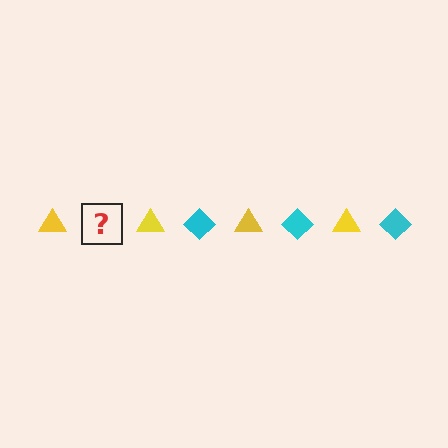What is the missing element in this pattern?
The missing element is a cyan diamond.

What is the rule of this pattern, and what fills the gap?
The rule is that the pattern alternates between yellow triangle and cyan diamond. The gap should be filled with a cyan diamond.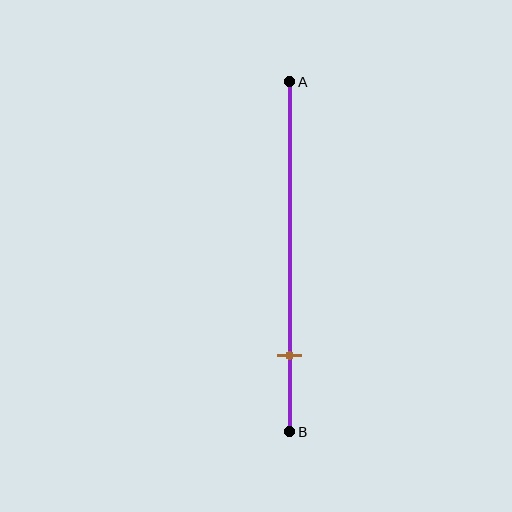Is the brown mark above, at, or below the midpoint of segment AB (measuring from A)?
The brown mark is below the midpoint of segment AB.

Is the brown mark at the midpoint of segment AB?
No, the mark is at about 80% from A, not at the 50% midpoint.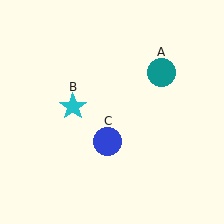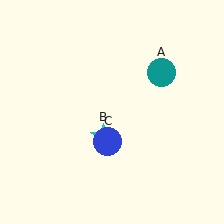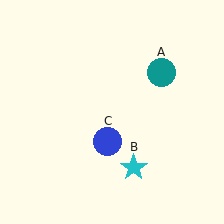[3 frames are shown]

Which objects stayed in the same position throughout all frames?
Teal circle (object A) and blue circle (object C) remained stationary.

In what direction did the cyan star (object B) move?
The cyan star (object B) moved down and to the right.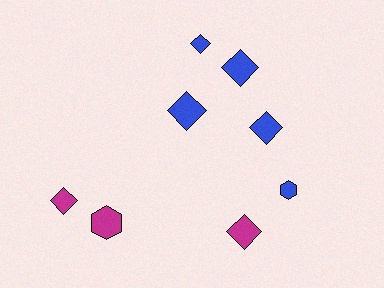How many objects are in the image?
There are 8 objects.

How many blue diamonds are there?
There are 4 blue diamonds.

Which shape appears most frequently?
Diamond, with 6 objects.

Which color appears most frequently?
Blue, with 5 objects.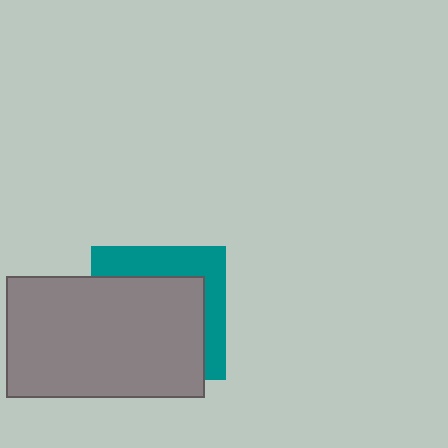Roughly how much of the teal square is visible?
A small part of it is visible (roughly 34%).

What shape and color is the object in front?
The object in front is a gray rectangle.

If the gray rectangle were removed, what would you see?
You would see the complete teal square.